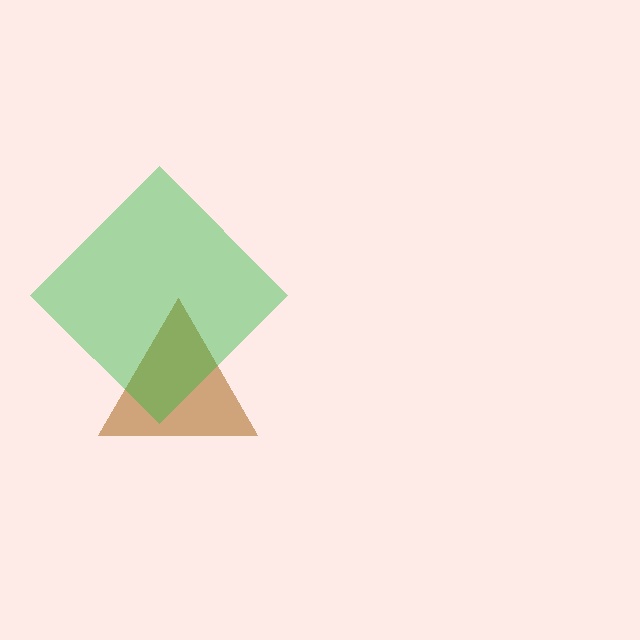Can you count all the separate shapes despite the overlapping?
Yes, there are 2 separate shapes.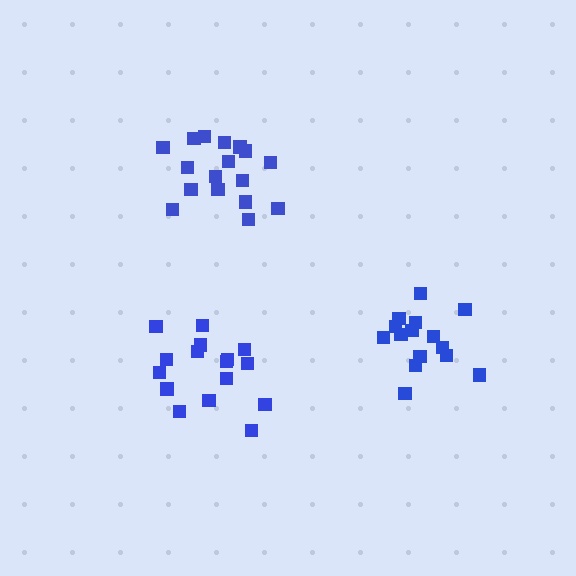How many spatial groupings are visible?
There are 3 spatial groupings.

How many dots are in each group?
Group 1: 16 dots, Group 2: 15 dots, Group 3: 17 dots (48 total).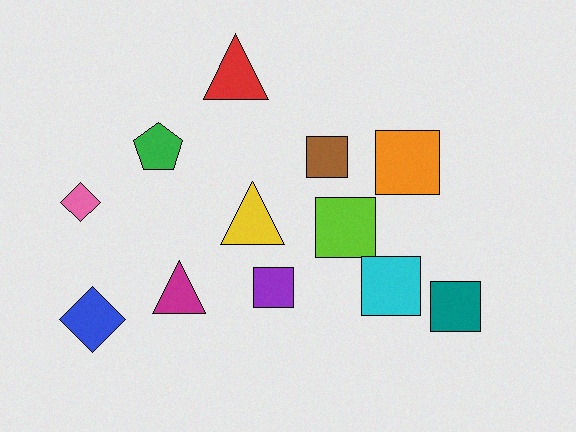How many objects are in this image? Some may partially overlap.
There are 12 objects.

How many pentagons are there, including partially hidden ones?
There is 1 pentagon.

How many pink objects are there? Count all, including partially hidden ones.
There is 1 pink object.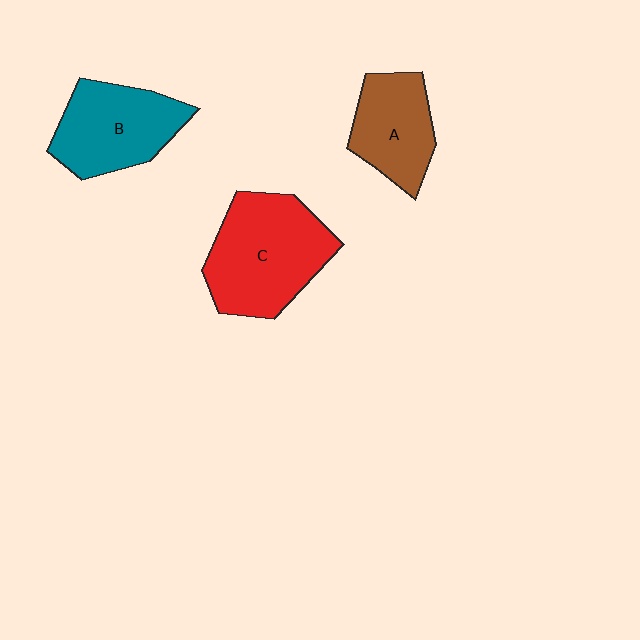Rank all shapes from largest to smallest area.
From largest to smallest: C (red), B (teal), A (brown).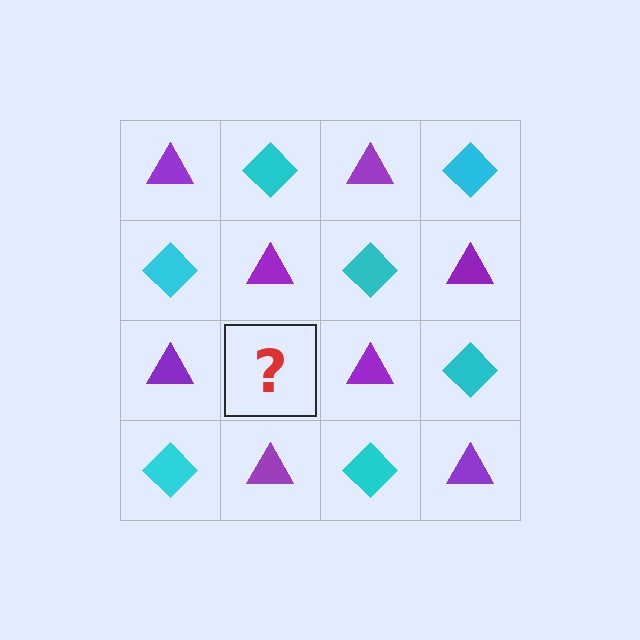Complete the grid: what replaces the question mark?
The question mark should be replaced with a cyan diamond.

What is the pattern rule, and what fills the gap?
The rule is that it alternates purple triangle and cyan diamond in a checkerboard pattern. The gap should be filled with a cyan diamond.